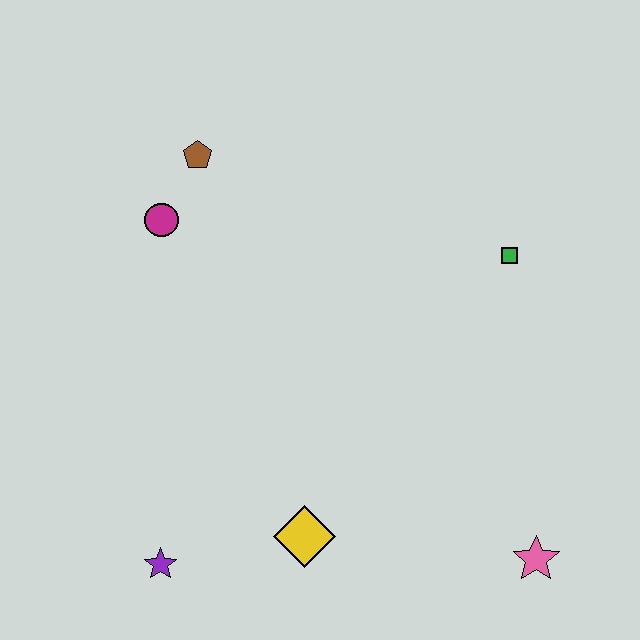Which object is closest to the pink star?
The yellow diamond is closest to the pink star.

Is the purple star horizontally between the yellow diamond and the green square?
No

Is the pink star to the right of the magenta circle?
Yes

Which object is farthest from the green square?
The purple star is farthest from the green square.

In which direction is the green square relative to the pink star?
The green square is above the pink star.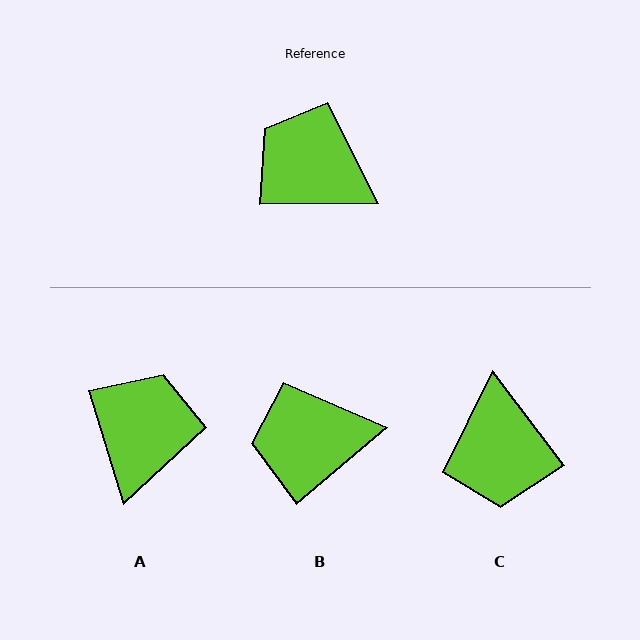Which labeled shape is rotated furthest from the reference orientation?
C, about 127 degrees away.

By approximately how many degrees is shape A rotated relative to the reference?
Approximately 74 degrees clockwise.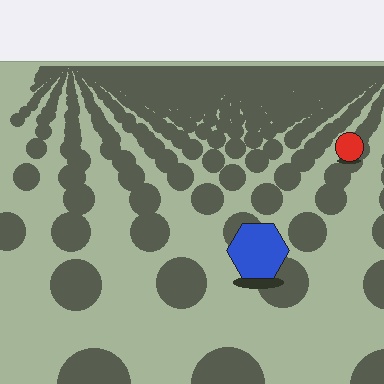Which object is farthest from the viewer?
The red circle is farthest from the viewer. It appears smaller and the ground texture around it is denser.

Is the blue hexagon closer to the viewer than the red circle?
Yes. The blue hexagon is closer — you can tell from the texture gradient: the ground texture is coarser near it.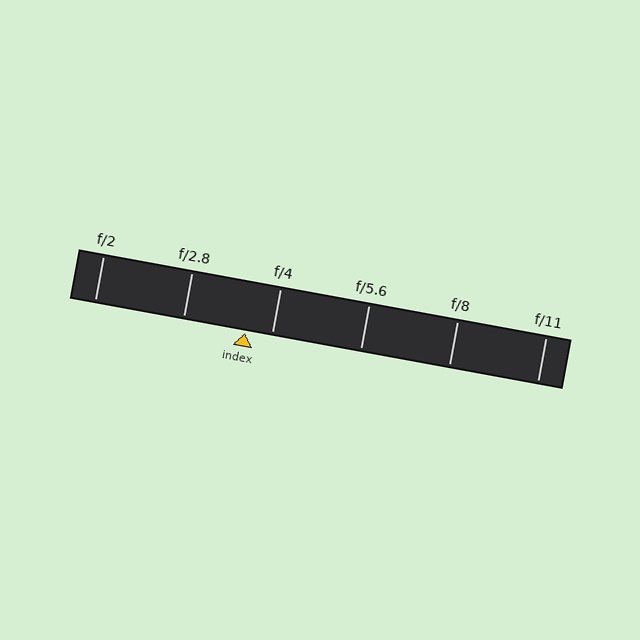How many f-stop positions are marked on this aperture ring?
There are 6 f-stop positions marked.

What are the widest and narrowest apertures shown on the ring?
The widest aperture shown is f/2 and the narrowest is f/11.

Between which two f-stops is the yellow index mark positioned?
The index mark is between f/2.8 and f/4.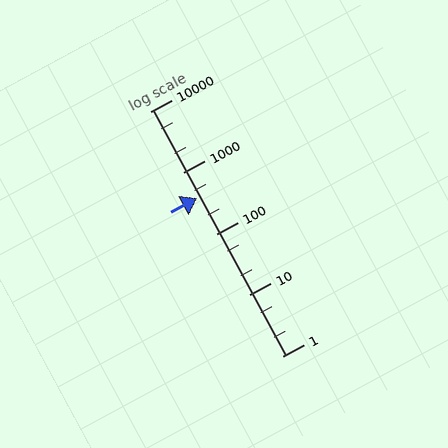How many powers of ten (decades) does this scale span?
The scale spans 4 decades, from 1 to 10000.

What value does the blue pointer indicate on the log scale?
The pointer indicates approximately 380.